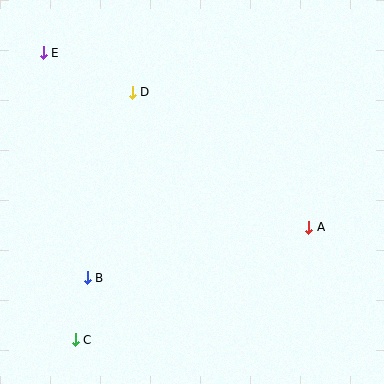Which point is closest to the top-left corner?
Point E is closest to the top-left corner.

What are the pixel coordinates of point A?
Point A is at (309, 227).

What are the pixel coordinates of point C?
Point C is at (75, 340).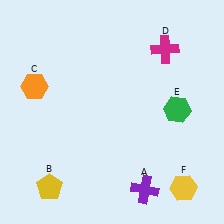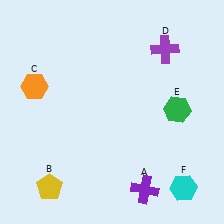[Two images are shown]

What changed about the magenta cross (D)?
In Image 1, D is magenta. In Image 2, it changed to purple.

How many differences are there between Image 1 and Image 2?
There are 2 differences between the two images.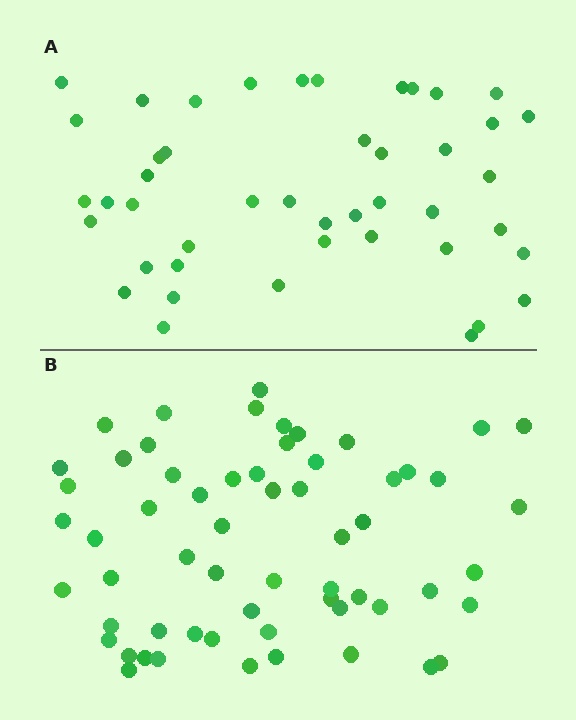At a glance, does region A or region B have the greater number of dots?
Region B (the bottom region) has more dots.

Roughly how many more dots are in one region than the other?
Region B has approximately 15 more dots than region A.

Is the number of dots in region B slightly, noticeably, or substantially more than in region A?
Region B has noticeably more, but not dramatically so. The ratio is roughly 1.3 to 1.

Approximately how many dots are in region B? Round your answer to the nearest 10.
About 60 dots.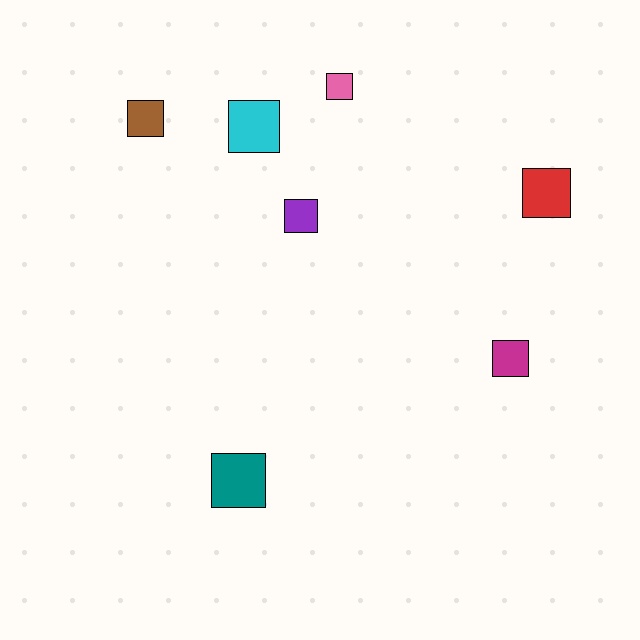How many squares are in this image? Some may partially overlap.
There are 7 squares.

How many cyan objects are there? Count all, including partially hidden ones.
There is 1 cyan object.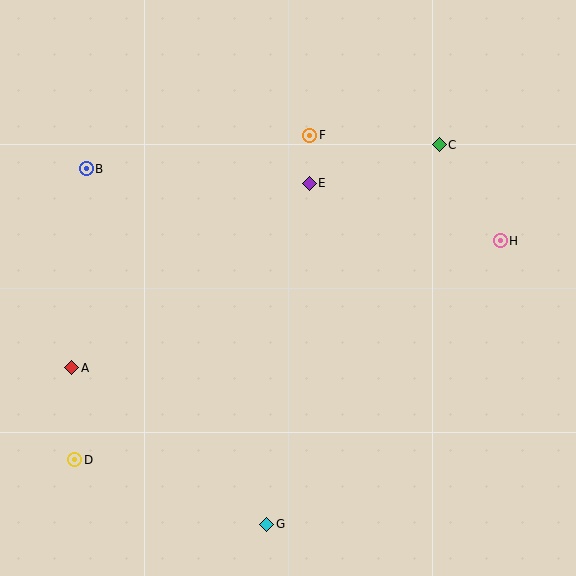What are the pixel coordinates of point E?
Point E is at (309, 183).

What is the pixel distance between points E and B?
The distance between E and B is 223 pixels.